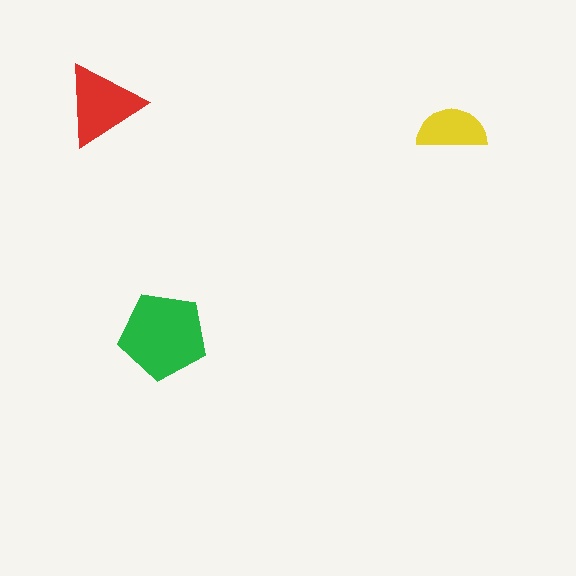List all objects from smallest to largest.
The yellow semicircle, the red triangle, the green pentagon.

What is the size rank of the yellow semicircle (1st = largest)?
3rd.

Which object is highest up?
The red triangle is topmost.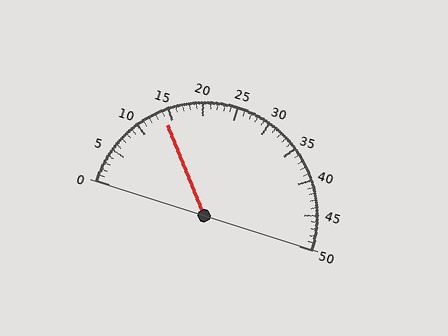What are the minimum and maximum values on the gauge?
The gauge ranges from 0 to 50.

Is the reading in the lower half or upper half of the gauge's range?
The reading is in the lower half of the range (0 to 50).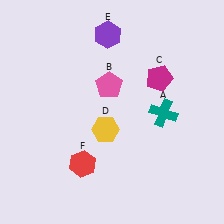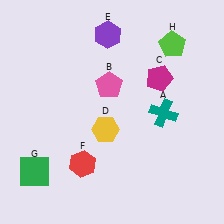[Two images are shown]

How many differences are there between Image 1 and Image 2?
There are 2 differences between the two images.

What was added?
A green square (G), a lime pentagon (H) were added in Image 2.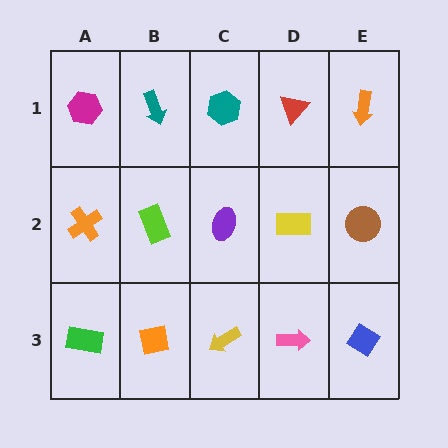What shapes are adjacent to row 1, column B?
A lime rectangle (row 2, column B), a magenta hexagon (row 1, column A), a teal hexagon (row 1, column C).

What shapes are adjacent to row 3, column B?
A lime rectangle (row 2, column B), a green rectangle (row 3, column A), a yellow arrow (row 3, column C).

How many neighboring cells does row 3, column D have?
3.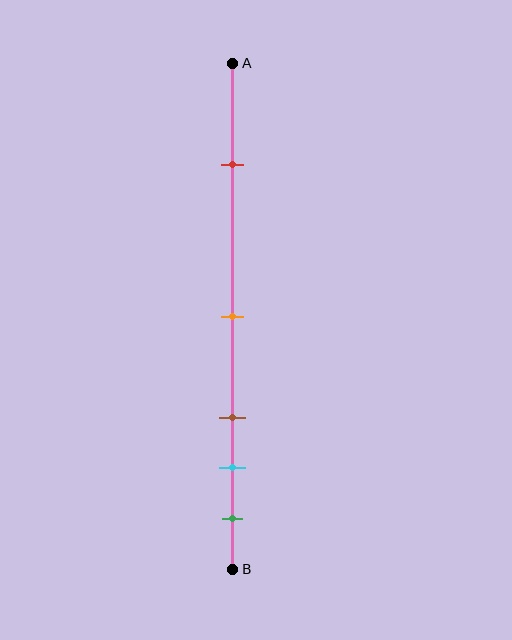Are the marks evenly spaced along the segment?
No, the marks are not evenly spaced.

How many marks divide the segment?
There are 5 marks dividing the segment.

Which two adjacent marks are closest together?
The cyan and green marks are the closest adjacent pair.